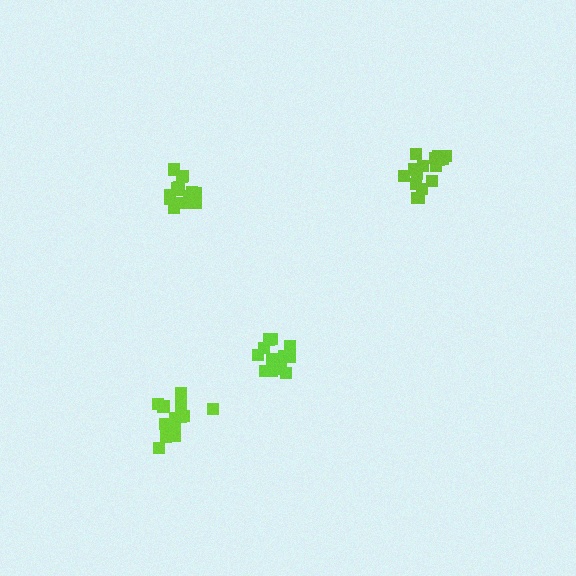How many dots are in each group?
Group 1: 16 dots, Group 2: 14 dots, Group 3: 17 dots, Group 4: 14 dots (61 total).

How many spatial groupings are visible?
There are 4 spatial groupings.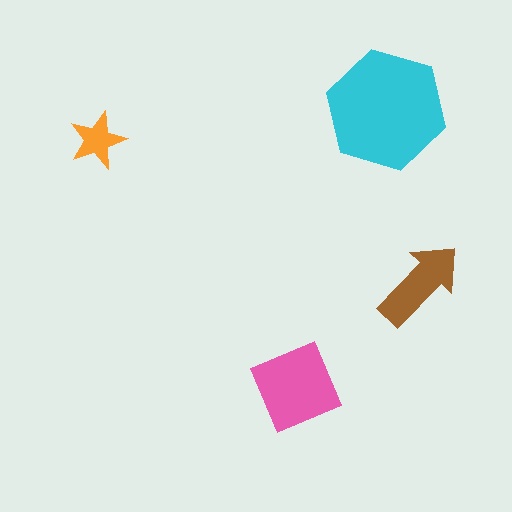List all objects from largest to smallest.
The cyan hexagon, the pink square, the brown arrow, the orange star.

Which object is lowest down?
The pink square is bottommost.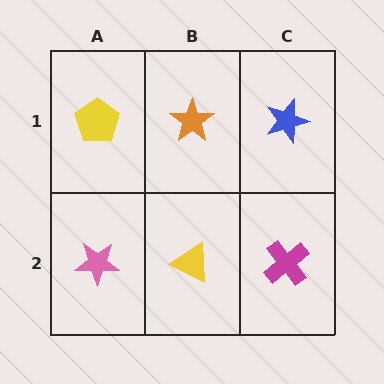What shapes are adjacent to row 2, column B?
An orange star (row 1, column B), a pink star (row 2, column A), a magenta cross (row 2, column C).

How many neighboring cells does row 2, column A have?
2.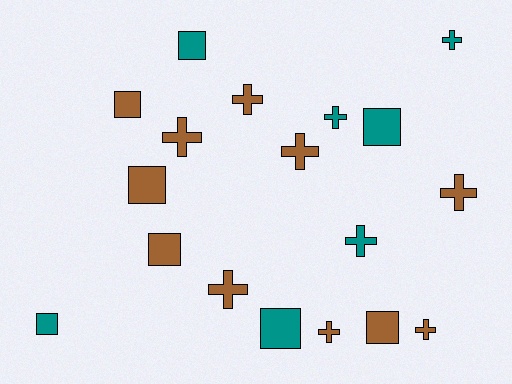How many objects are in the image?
There are 18 objects.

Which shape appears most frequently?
Cross, with 10 objects.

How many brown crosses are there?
There are 7 brown crosses.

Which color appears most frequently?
Brown, with 11 objects.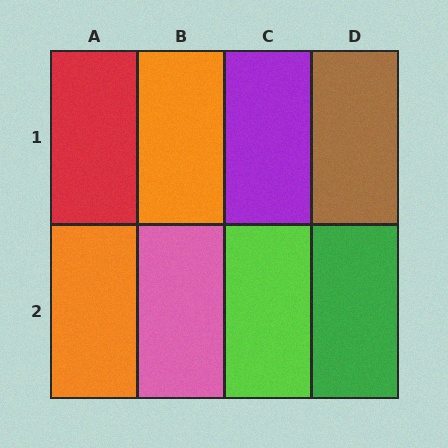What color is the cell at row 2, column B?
Pink.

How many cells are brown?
1 cell is brown.